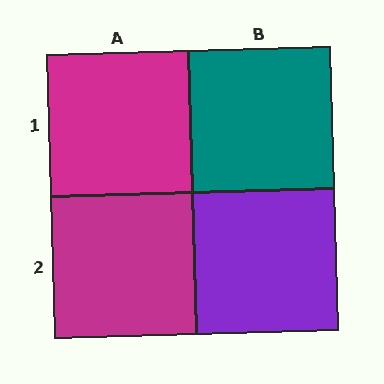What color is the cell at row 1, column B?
Teal.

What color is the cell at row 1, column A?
Magenta.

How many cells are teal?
1 cell is teal.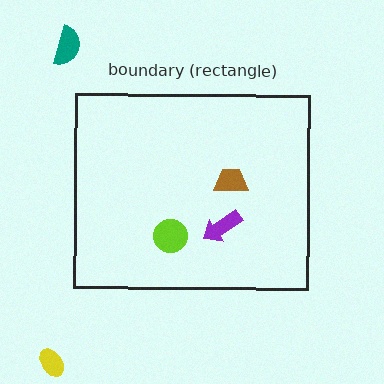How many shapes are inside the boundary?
3 inside, 2 outside.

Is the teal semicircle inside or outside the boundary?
Outside.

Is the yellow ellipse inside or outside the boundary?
Outside.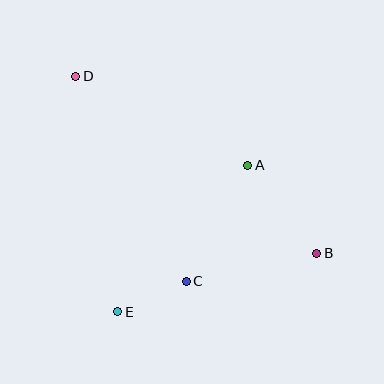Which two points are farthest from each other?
Points B and D are farthest from each other.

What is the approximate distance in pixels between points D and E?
The distance between D and E is approximately 239 pixels.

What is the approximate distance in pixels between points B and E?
The distance between B and E is approximately 207 pixels.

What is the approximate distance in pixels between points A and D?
The distance between A and D is approximately 194 pixels.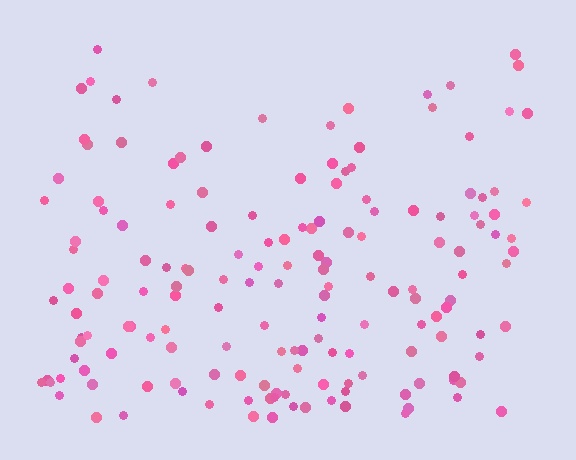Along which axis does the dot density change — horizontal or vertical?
Vertical.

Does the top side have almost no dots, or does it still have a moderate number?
Still a moderate number, just noticeably fewer than the bottom.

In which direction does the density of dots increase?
From top to bottom, with the bottom side densest.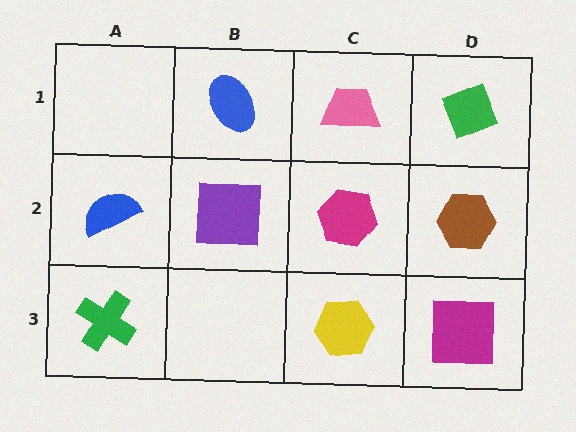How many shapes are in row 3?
3 shapes.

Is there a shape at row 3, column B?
No, that cell is empty.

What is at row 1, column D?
A green diamond.